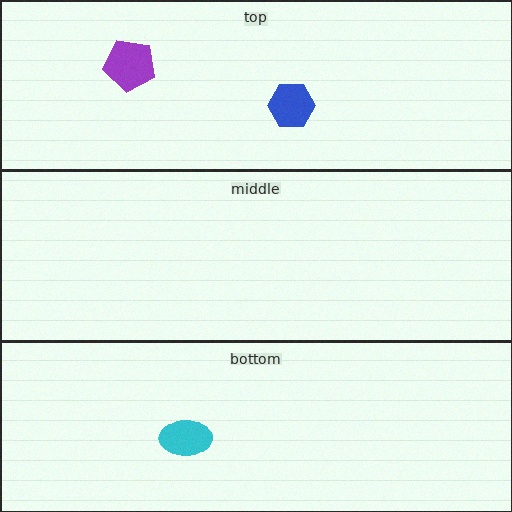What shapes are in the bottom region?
The cyan ellipse.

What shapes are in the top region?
The blue hexagon, the purple pentagon.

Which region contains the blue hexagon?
The top region.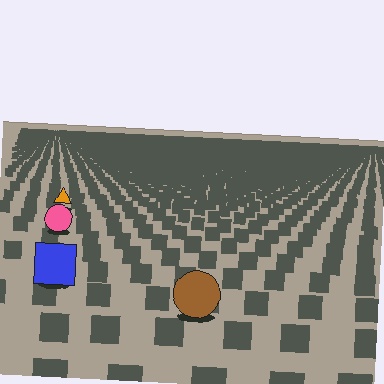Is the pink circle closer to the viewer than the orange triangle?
Yes. The pink circle is closer — you can tell from the texture gradient: the ground texture is coarser near it.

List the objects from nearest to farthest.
From nearest to farthest: the brown circle, the blue square, the pink circle, the orange triangle.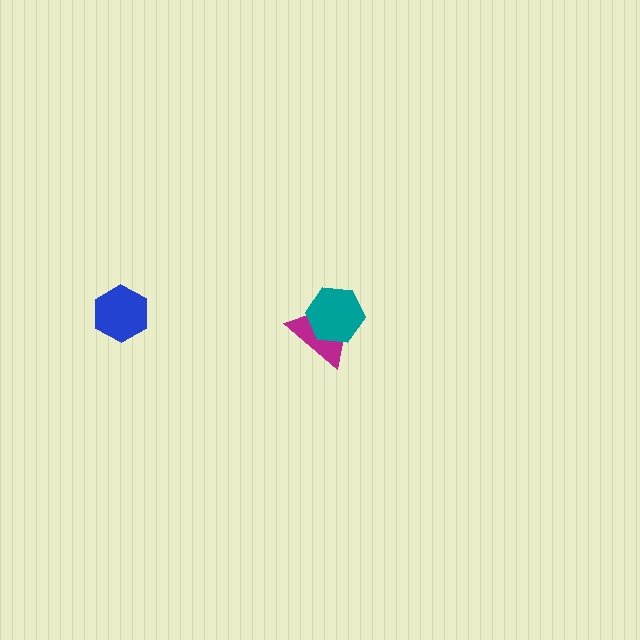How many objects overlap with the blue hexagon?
0 objects overlap with the blue hexagon.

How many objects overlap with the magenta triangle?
1 object overlaps with the magenta triangle.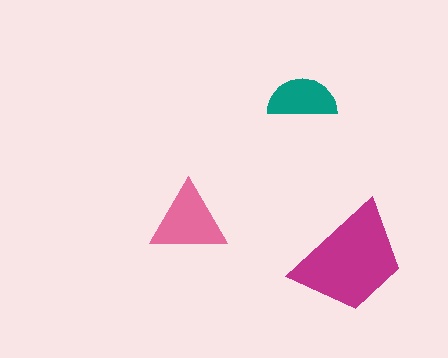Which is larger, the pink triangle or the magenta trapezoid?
The magenta trapezoid.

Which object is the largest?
The magenta trapezoid.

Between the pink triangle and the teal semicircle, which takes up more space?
The pink triangle.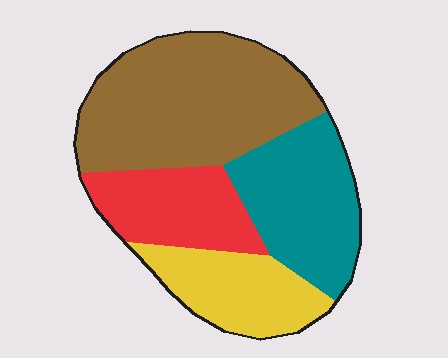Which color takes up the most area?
Brown, at roughly 40%.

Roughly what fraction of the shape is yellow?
Yellow covers 18% of the shape.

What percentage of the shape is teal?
Teal takes up about one quarter (1/4) of the shape.